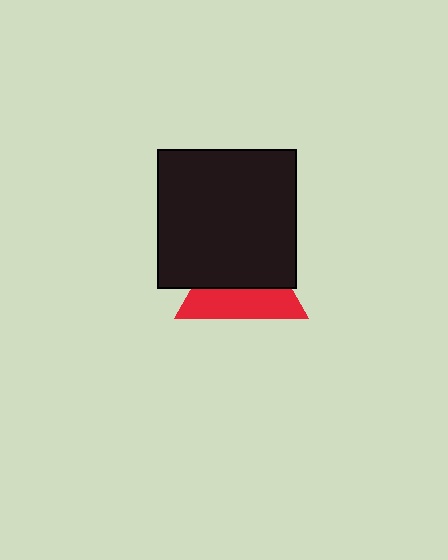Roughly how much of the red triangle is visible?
A small part of it is visible (roughly 44%).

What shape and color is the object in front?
The object in front is a black square.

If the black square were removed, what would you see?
You would see the complete red triangle.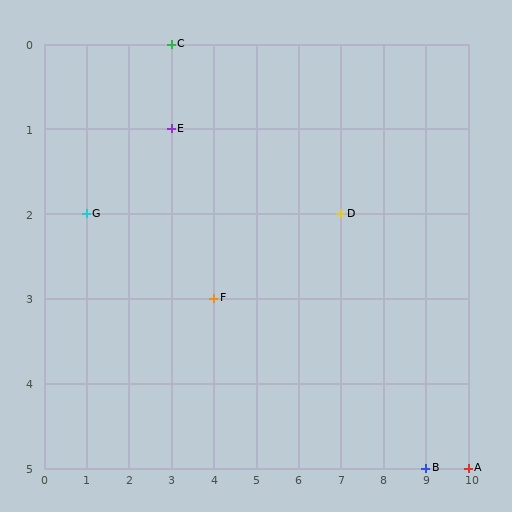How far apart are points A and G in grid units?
Points A and G are 9 columns and 3 rows apart (about 9.5 grid units diagonally).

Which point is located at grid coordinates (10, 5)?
Point A is at (10, 5).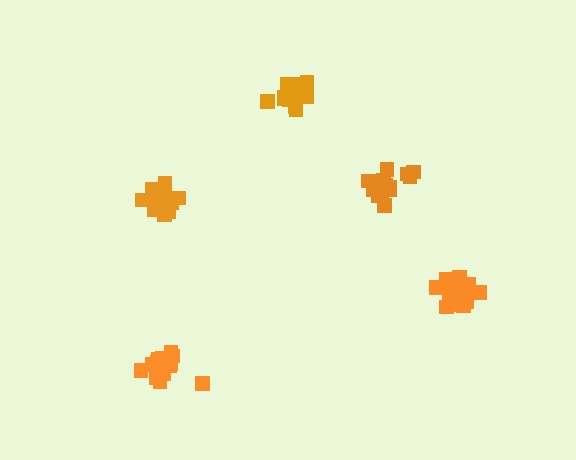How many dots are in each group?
Group 1: 16 dots, Group 2: 19 dots, Group 3: 16 dots, Group 4: 17 dots, Group 5: 17 dots (85 total).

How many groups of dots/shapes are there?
There are 5 groups.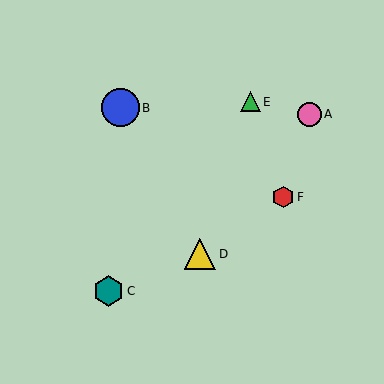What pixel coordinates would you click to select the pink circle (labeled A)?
Click at (309, 114) to select the pink circle A.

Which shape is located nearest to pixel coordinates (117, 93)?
The blue circle (labeled B) at (120, 108) is nearest to that location.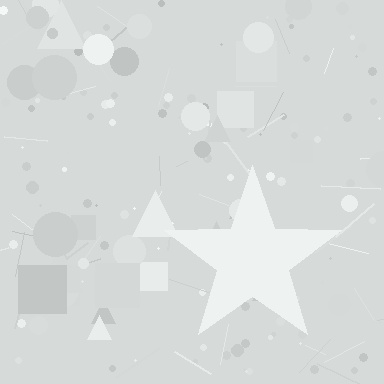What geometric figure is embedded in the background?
A star is embedded in the background.